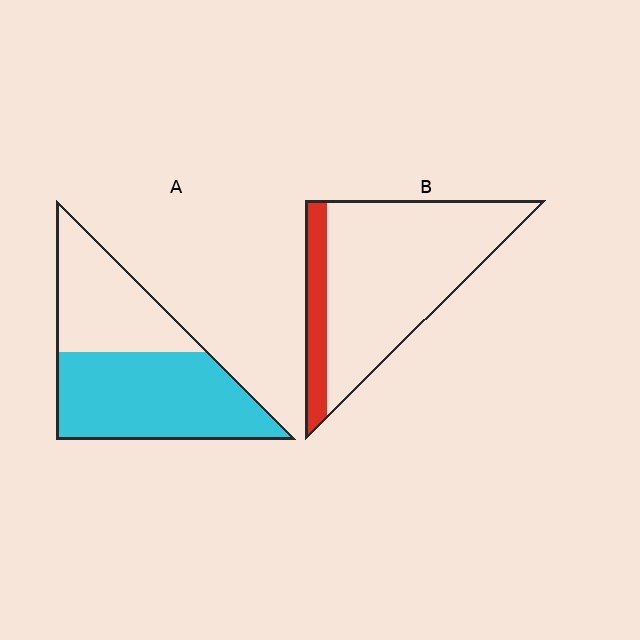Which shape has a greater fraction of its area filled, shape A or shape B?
Shape A.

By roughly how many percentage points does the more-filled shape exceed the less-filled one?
By roughly 40 percentage points (A over B).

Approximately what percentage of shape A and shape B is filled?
A is approximately 60% and B is approximately 15%.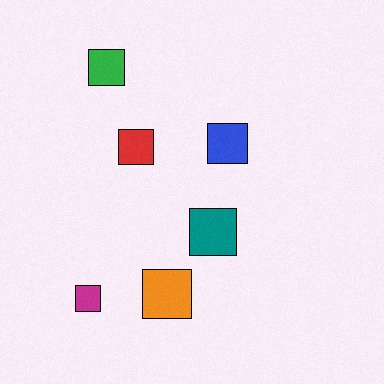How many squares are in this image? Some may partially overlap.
There are 6 squares.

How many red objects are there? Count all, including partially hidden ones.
There is 1 red object.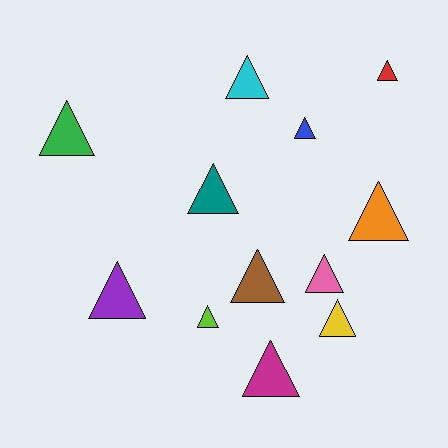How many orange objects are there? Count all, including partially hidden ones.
There is 1 orange object.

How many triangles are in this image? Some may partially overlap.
There are 12 triangles.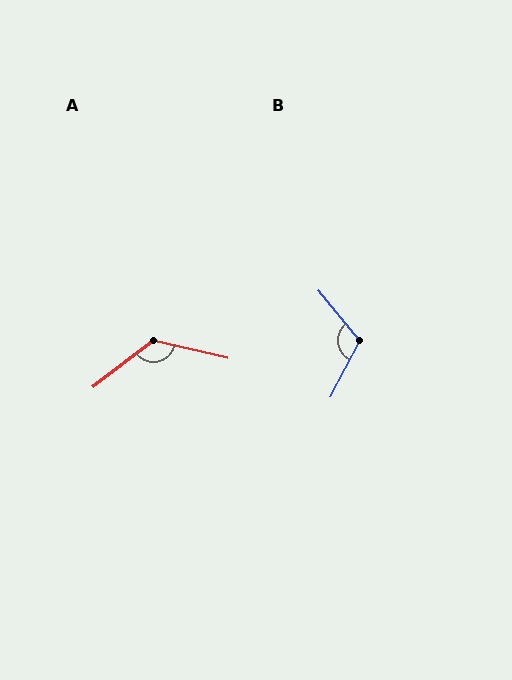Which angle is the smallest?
B, at approximately 114 degrees.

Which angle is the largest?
A, at approximately 129 degrees.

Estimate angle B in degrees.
Approximately 114 degrees.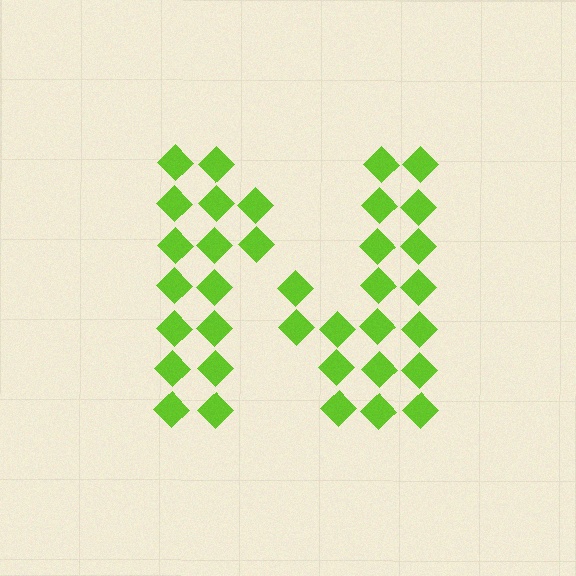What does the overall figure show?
The overall figure shows the letter N.